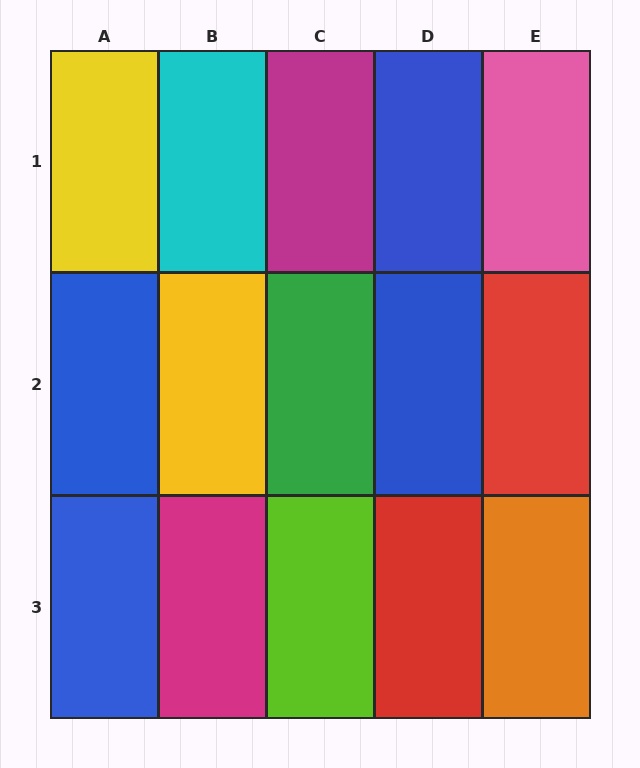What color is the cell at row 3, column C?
Lime.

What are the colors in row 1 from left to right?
Yellow, cyan, magenta, blue, pink.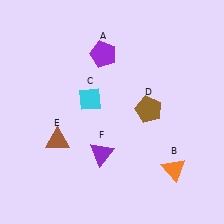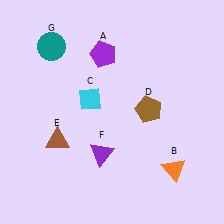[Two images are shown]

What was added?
A teal circle (G) was added in Image 2.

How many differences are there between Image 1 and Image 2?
There is 1 difference between the two images.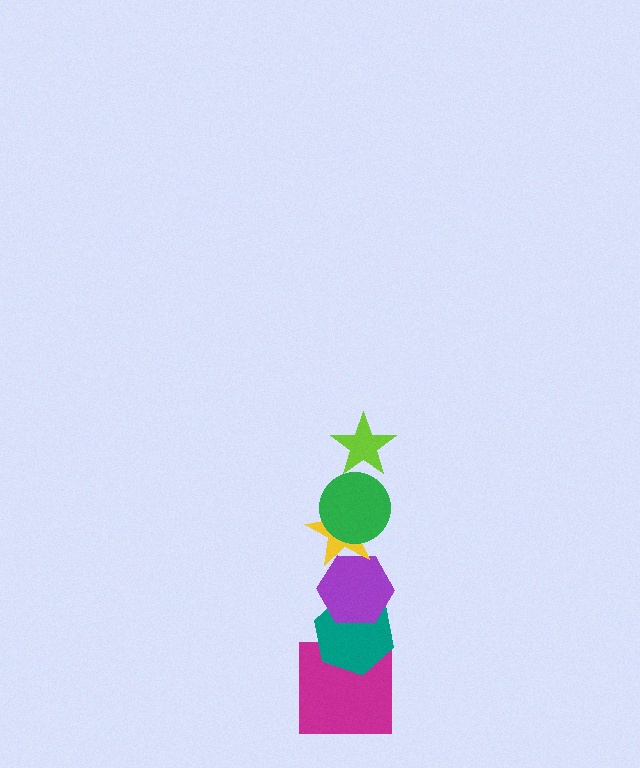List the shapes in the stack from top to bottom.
From top to bottom: the lime star, the green circle, the yellow star, the purple hexagon, the teal hexagon, the magenta square.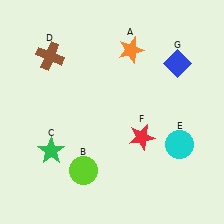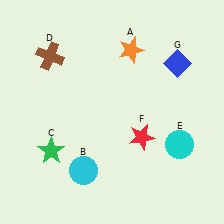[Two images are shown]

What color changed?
The circle (B) changed from lime in Image 1 to cyan in Image 2.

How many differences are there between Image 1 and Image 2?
There is 1 difference between the two images.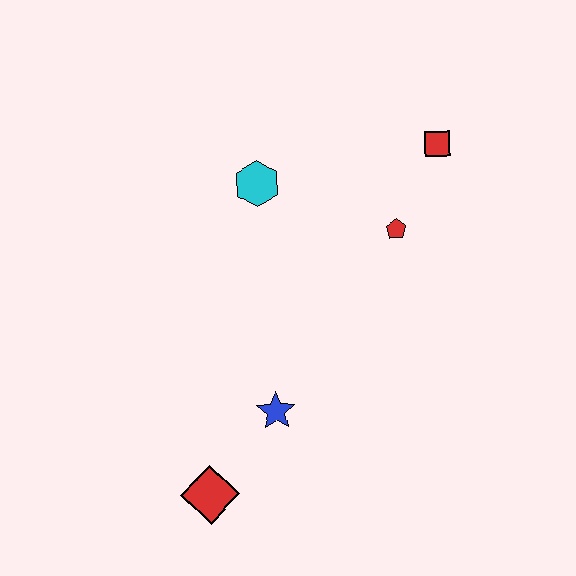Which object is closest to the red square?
The red pentagon is closest to the red square.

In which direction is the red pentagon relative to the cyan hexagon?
The red pentagon is to the right of the cyan hexagon.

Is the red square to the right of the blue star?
Yes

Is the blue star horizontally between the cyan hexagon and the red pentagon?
Yes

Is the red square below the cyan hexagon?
No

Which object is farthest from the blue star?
The red square is farthest from the blue star.